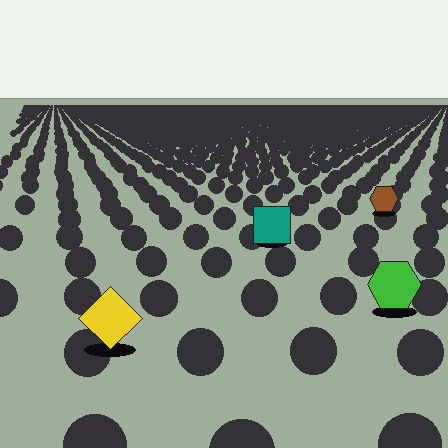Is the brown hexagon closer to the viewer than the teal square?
No. The teal square is closer — you can tell from the texture gradient: the ground texture is coarser near it.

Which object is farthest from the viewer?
The brown hexagon is farthest from the viewer. It appears smaller and the ground texture around it is denser.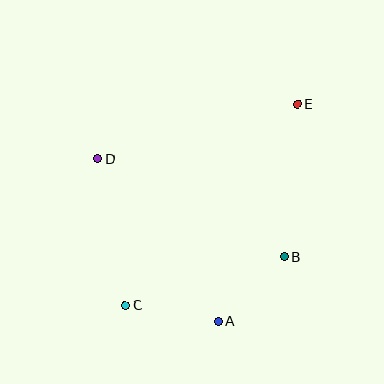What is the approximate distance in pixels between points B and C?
The distance between B and C is approximately 166 pixels.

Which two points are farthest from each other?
Points C and E are farthest from each other.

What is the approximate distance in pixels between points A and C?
The distance between A and C is approximately 95 pixels.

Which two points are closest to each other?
Points A and B are closest to each other.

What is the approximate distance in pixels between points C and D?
The distance between C and D is approximately 150 pixels.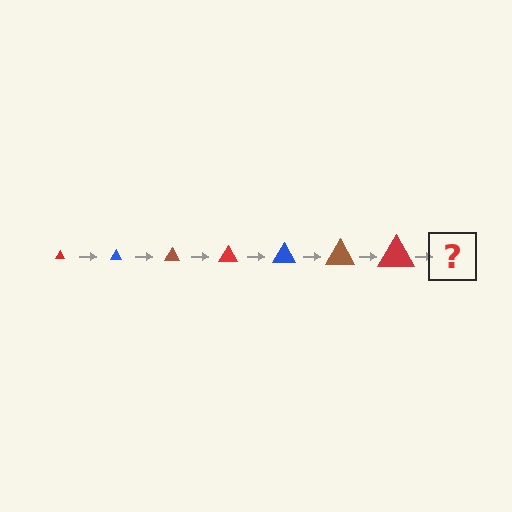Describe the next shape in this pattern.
It should be a blue triangle, larger than the previous one.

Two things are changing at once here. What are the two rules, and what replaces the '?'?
The two rules are that the triangle grows larger each step and the color cycles through red, blue, and brown. The '?' should be a blue triangle, larger than the previous one.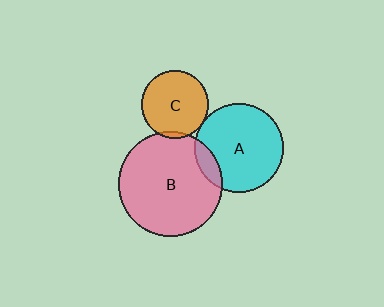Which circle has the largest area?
Circle B (pink).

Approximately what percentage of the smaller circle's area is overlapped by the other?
Approximately 5%.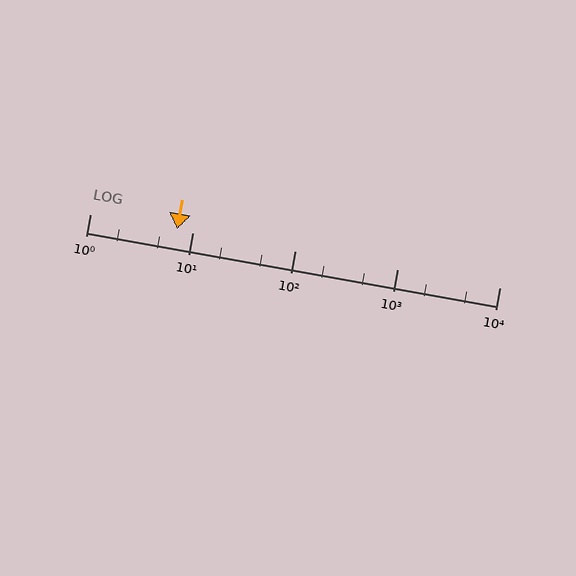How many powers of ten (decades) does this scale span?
The scale spans 4 decades, from 1 to 10000.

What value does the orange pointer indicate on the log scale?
The pointer indicates approximately 7.1.